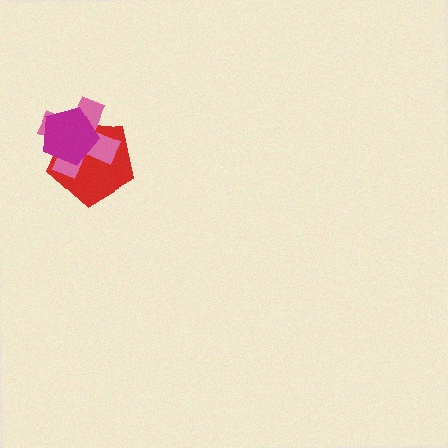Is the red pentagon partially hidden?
Yes, it is partially covered by another shape.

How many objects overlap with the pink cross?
2 objects overlap with the pink cross.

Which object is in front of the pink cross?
The magenta pentagon is in front of the pink cross.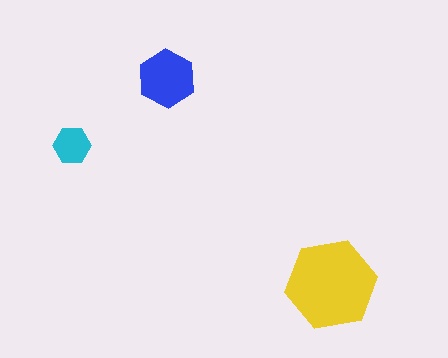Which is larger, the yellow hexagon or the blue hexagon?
The yellow one.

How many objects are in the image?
There are 3 objects in the image.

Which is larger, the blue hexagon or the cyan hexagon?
The blue one.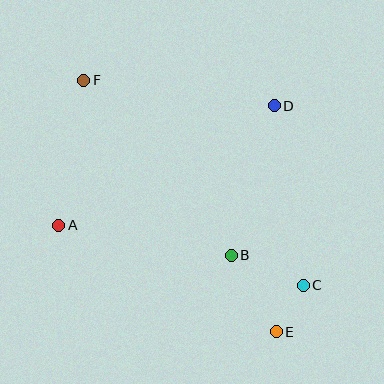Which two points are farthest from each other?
Points E and F are farthest from each other.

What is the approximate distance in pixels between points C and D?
The distance between C and D is approximately 182 pixels.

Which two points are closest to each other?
Points C and E are closest to each other.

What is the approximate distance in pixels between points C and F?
The distance between C and F is approximately 300 pixels.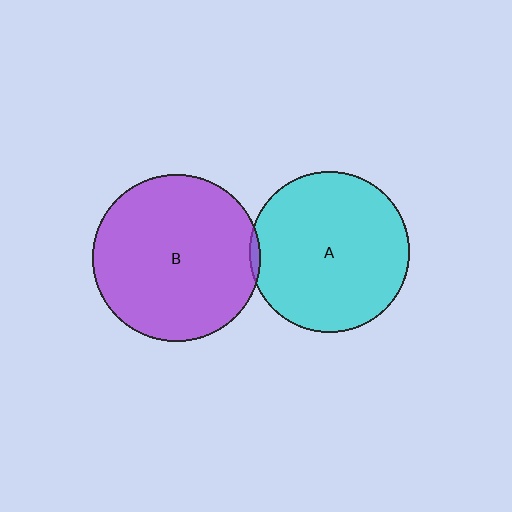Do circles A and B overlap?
Yes.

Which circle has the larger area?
Circle B (purple).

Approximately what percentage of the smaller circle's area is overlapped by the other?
Approximately 5%.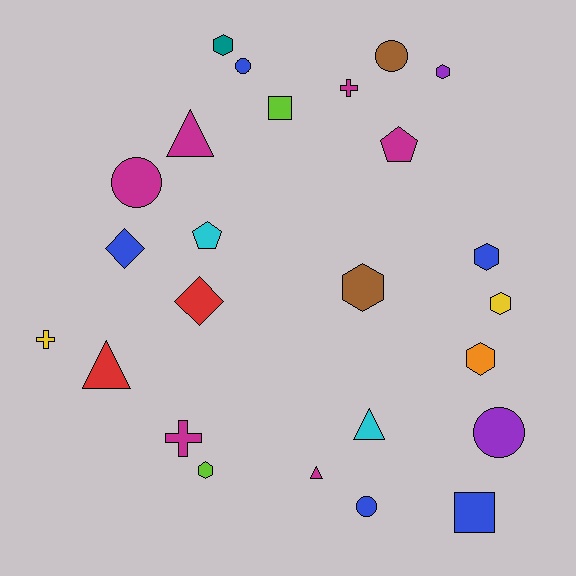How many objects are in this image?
There are 25 objects.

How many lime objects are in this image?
There are 2 lime objects.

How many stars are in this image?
There are no stars.